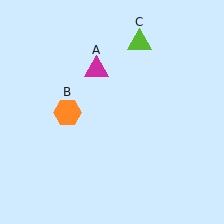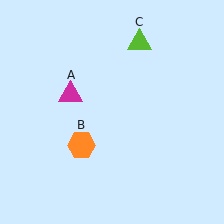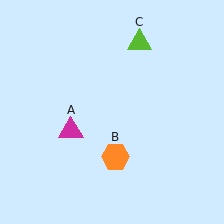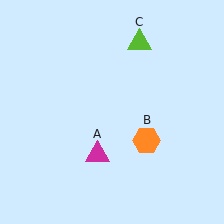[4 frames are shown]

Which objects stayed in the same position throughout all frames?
Lime triangle (object C) remained stationary.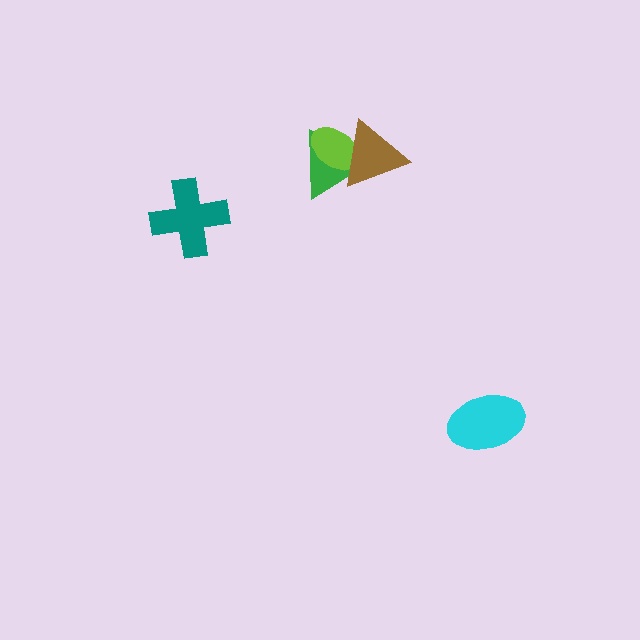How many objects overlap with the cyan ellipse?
0 objects overlap with the cyan ellipse.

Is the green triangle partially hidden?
Yes, it is partially covered by another shape.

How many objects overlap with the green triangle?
2 objects overlap with the green triangle.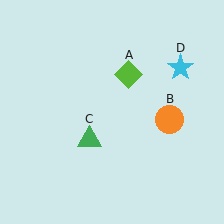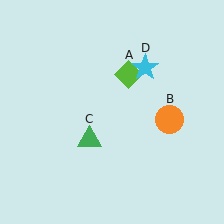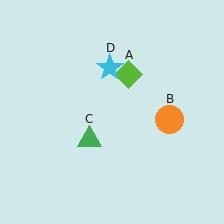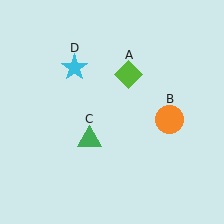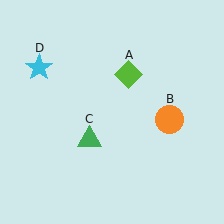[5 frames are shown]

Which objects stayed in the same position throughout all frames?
Lime diamond (object A) and orange circle (object B) and green triangle (object C) remained stationary.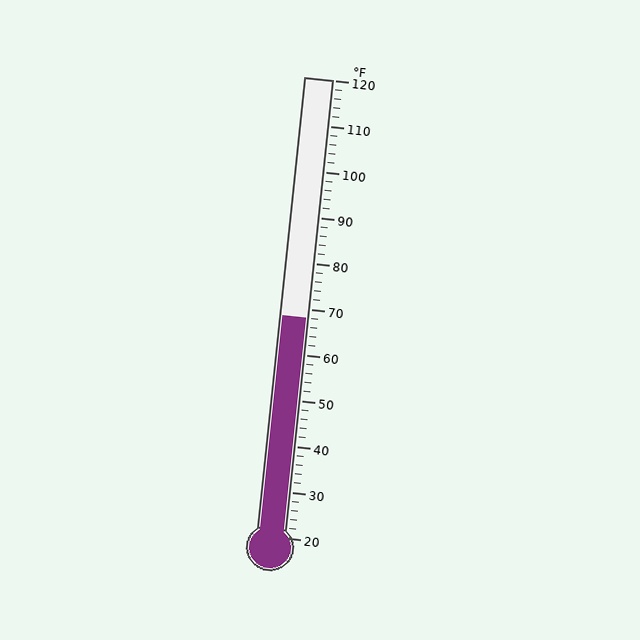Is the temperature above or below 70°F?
The temperature is below 70°F.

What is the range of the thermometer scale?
The thermometer scale ranges from 20°F to 120°F.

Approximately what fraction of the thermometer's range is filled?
The thermometer is filled to approximately 50% of its range.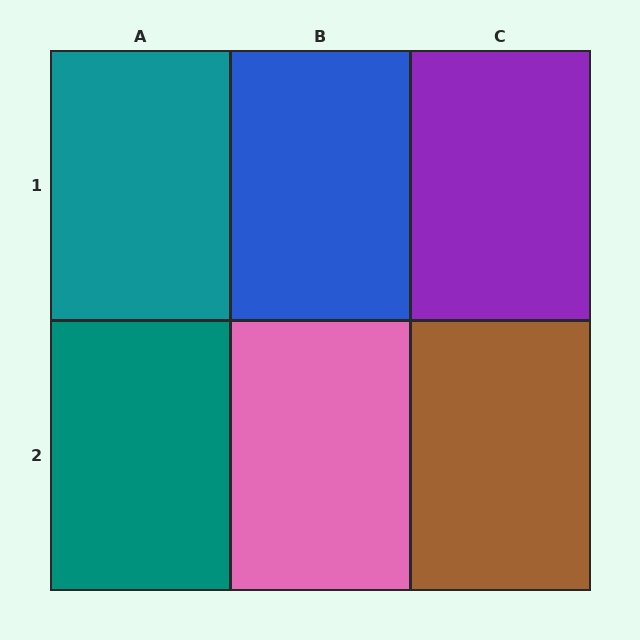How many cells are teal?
2 cells are teal.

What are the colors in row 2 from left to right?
Teal, pink, brown.